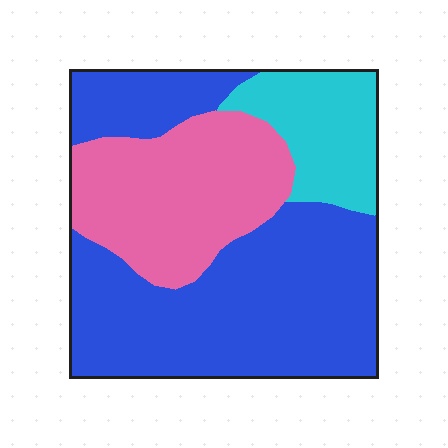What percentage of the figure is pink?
Pink covers around 30% of the figure.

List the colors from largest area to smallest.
From largest to smallest: blue, pink, cyan.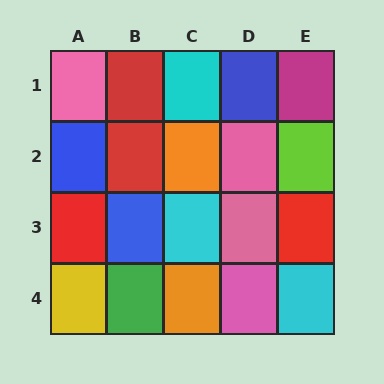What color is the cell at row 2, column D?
Pink.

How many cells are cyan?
3 cells are cyan.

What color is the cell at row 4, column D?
Pink.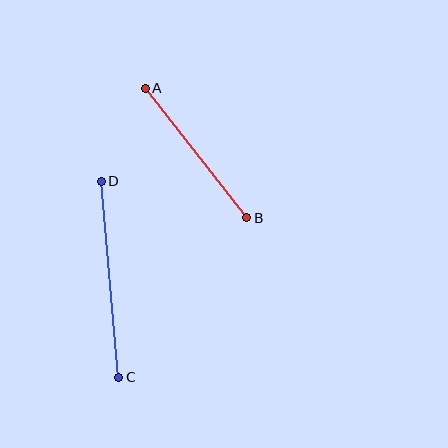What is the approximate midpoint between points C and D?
The midpoint is at approximately (110, 279) pixels.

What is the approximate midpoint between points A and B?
The midpoint is at approximately (196, 153) pixels.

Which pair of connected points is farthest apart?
Points C and D are farthest apart.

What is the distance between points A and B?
The distance is approximately 165 pixels.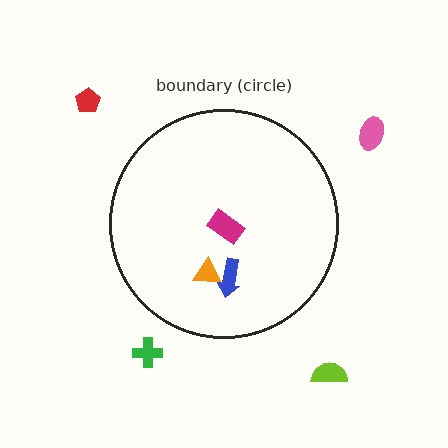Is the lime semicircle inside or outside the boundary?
Outside.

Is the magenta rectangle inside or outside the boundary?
Inside.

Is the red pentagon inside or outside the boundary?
Outside.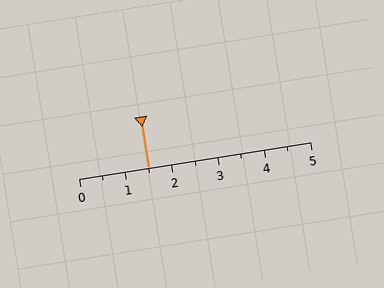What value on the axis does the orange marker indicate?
The marker indicates approximately 1.5.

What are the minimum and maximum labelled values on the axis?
The axis runs from 0 to 5.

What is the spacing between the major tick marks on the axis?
The major ticks are spaced 1 apart.